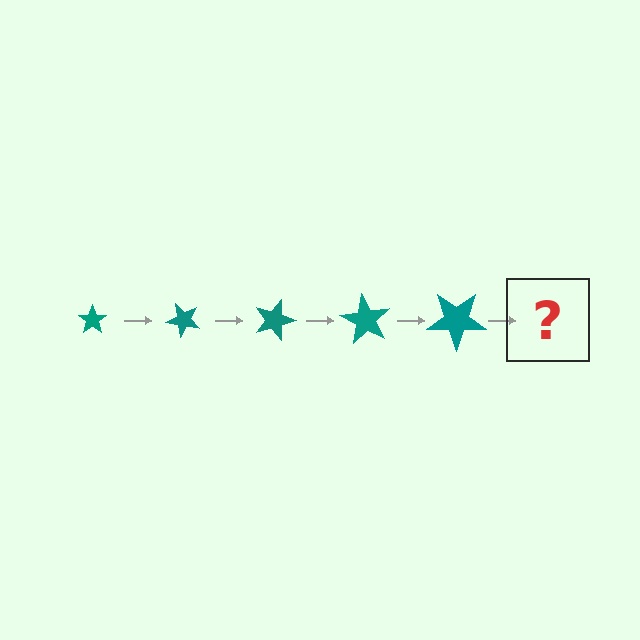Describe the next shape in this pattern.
It should be a star, larger than the previous one and rotated 225 degrees from the start.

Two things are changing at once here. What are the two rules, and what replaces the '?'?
The two rules are that the star grows larger each step and it rotates 45 degrees each step. The '?' should be a star, larger than the previous one and rotated 225 degrees from the start.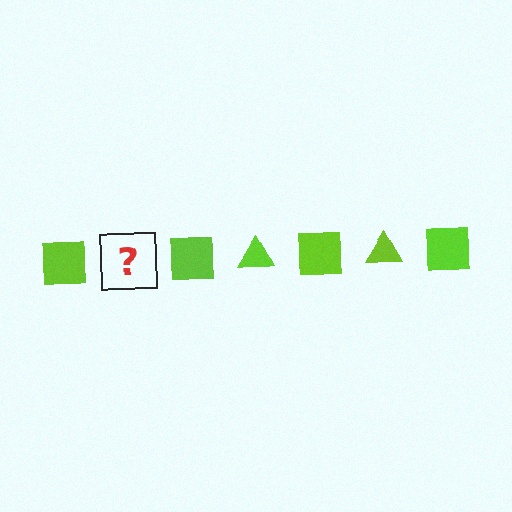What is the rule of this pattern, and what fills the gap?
The rule is that the pattern cycles through square, triangle shapes in lime. The gap should be filled with a lime triangle.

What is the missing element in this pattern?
The missing element is a lime triangle.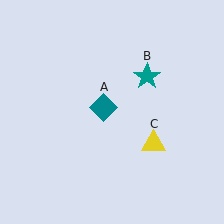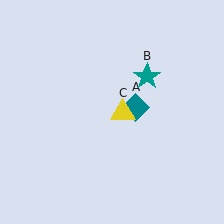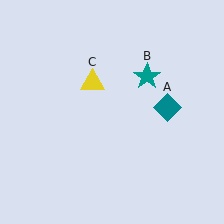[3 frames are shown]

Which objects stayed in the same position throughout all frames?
Teal star (object B) remained stationary.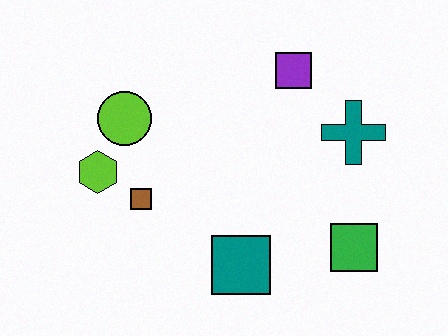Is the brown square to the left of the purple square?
Yes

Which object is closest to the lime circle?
The lime hexagon is closest to the lime circle.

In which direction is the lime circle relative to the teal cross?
The lime circle is to the left of the teal cross.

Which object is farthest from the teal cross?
The lime hexagon is farthest from the teal cross.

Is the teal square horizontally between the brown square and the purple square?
Yes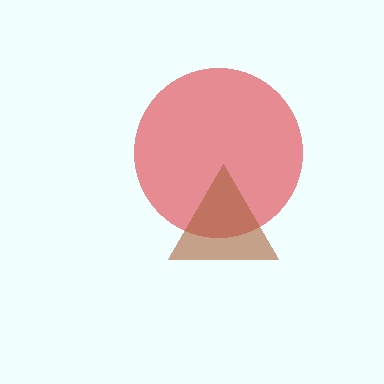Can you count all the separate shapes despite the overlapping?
Yes, there are 2 separate shapes.